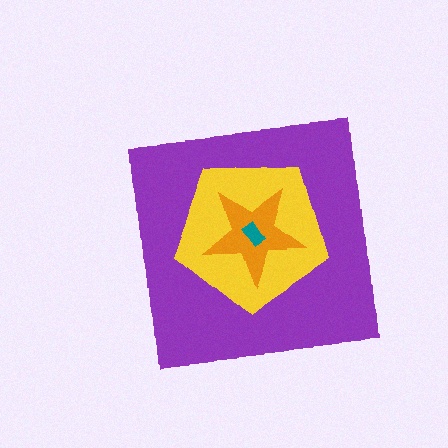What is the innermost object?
The teal rectangle.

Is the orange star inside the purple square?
Yes.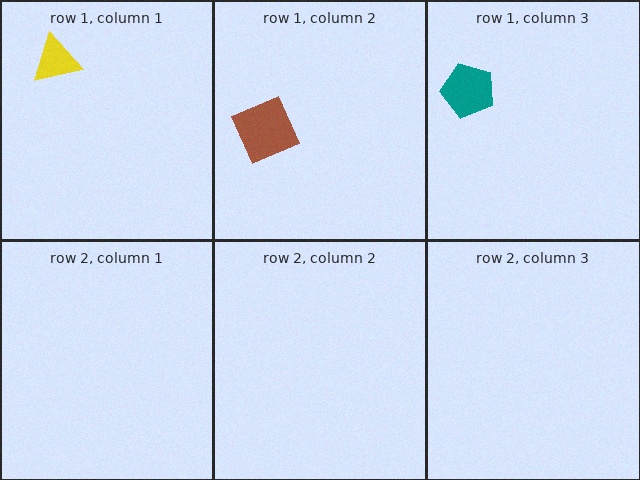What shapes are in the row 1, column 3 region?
The teal pentagon.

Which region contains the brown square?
The row 1, column 2 region.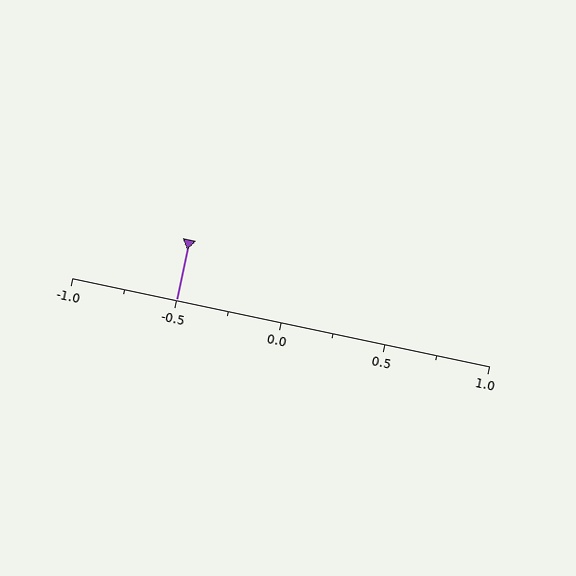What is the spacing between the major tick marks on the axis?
The major ticks are spaced 0.5 apart.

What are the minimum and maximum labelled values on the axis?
The axis runs from -1.0 to 1.0.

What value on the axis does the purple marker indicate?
The marker indicates approximately -0.5.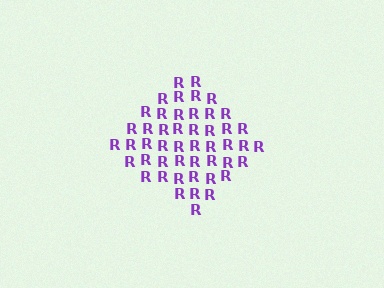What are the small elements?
The small elements are letter R's.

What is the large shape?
The large shape is a diamond.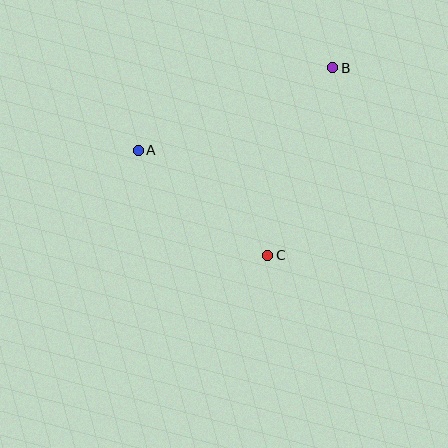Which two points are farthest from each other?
Points A and B are farthest from each other.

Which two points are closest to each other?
Points A and C are closest to each other.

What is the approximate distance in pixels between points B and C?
The distance between B and C is approximately 199 pixels.